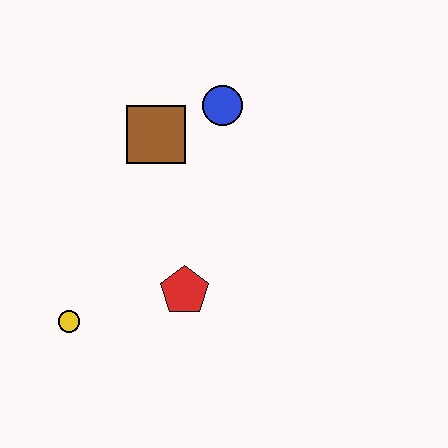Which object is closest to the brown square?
The blue circle is closest to the brown square.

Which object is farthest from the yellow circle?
The blue circle is farthest from the yellow circle.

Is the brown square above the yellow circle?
Yes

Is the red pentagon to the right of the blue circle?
No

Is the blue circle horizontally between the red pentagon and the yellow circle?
No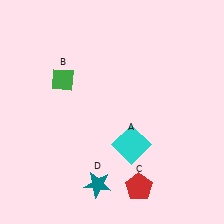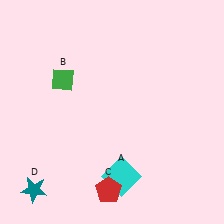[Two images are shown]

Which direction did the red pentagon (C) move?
The red pentagon (C) moved left.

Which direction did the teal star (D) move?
The teal star (D) moved left.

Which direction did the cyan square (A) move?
The cyan square (A) moved down.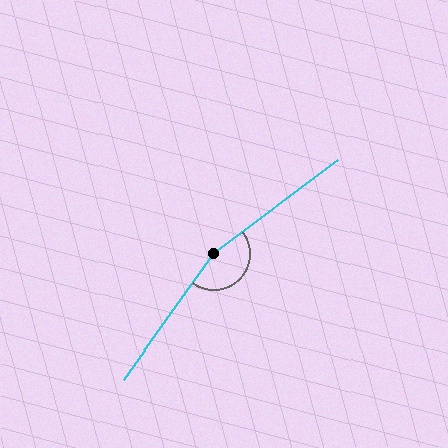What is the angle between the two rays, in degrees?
Approximately 163 degrees.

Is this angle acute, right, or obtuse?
It is obtuse.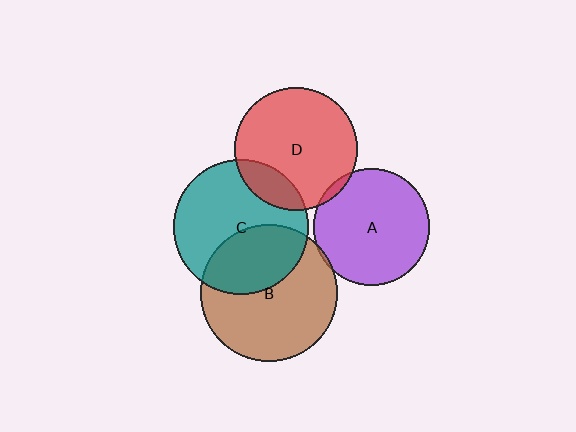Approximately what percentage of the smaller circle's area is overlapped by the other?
Approximately 5%.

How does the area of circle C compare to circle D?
Approximately 1.2 times.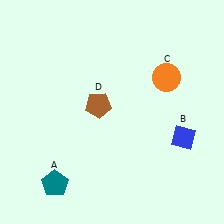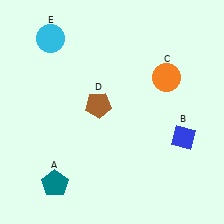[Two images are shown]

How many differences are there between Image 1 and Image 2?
There is 1 difference between the two images.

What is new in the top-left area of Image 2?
A cyan circle (E) was added in the top-left area of Image 2.